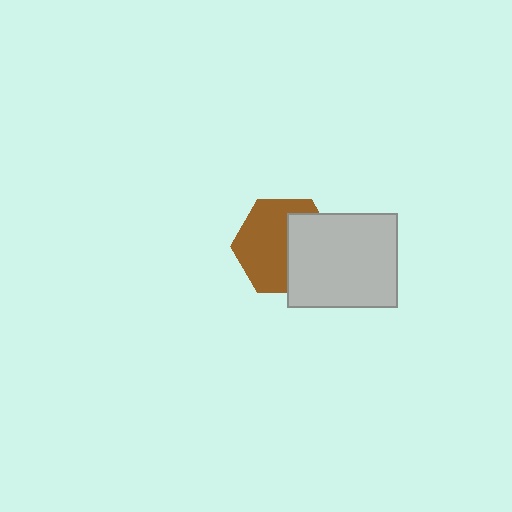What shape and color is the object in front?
The object in front is a light gray rectangle.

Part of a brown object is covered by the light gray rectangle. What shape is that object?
It is a hexagon.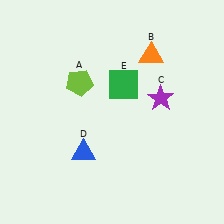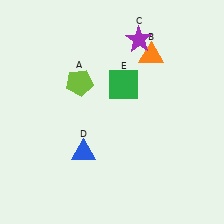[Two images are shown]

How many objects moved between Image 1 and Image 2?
1 object moved between the two images.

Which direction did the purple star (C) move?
The purple star (C) moved up.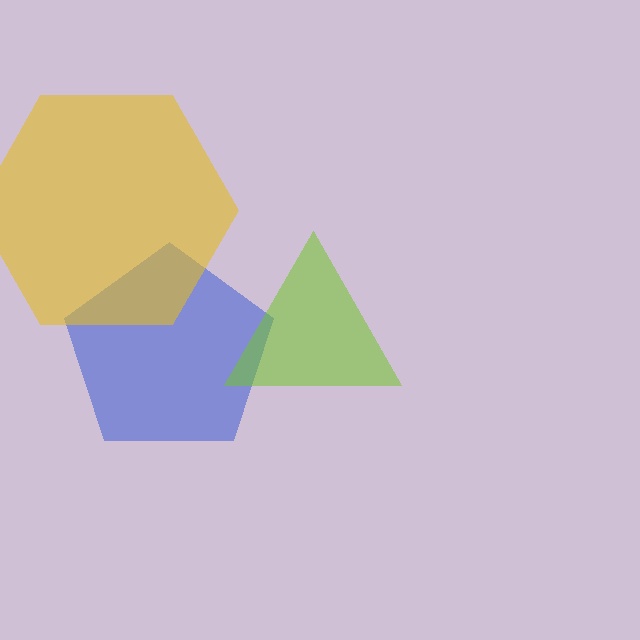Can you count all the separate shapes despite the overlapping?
Yes, there are 3 separate shapes.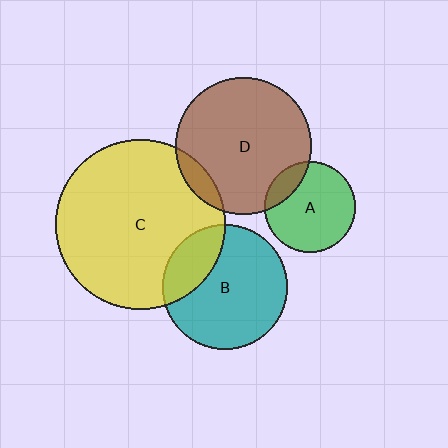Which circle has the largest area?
Circle C (yellow).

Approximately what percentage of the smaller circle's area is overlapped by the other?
Approximately 10%.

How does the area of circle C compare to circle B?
Approximately 1.8 times.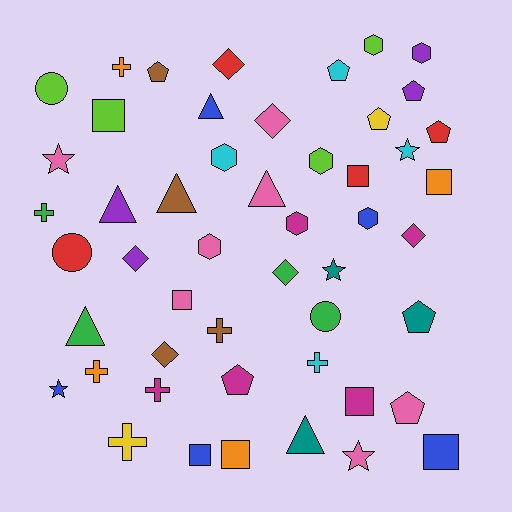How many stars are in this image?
There are 5 stars.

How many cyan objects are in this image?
There are 4 cyan objects.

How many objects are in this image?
There are 50 objects.